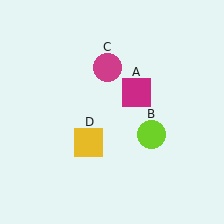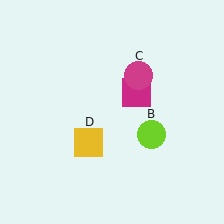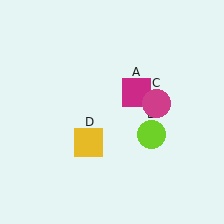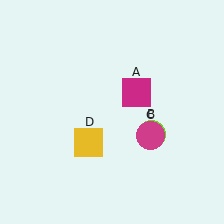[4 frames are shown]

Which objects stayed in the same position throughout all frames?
Magenta square (object A) and lime circle (object B) and yellow square (object D) remained stationary.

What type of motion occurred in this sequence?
The magenta circle (object C) rotated clockwise around the center of the scene.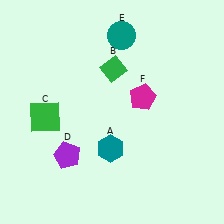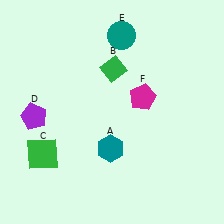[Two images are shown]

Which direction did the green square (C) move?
The green square (C) moved down.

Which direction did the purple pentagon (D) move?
The purple pentagon (D) moved up.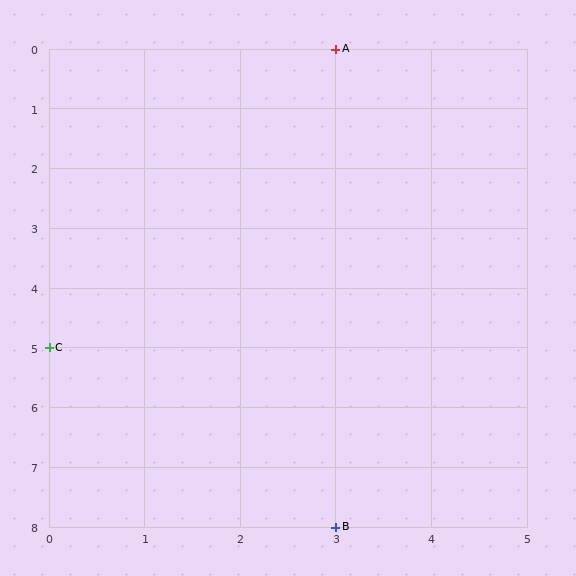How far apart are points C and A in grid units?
Points C and A are 3 columns and 5 rows apart (about 5.8 grid units diagonally).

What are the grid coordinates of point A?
Point A is at grid coordinates (3, 0).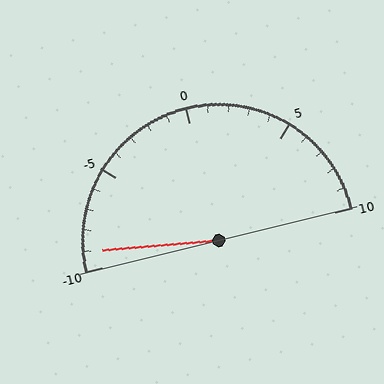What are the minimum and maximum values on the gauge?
The gauge ranges from -10 to 10.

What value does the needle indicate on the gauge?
The needle indicates approximately -9.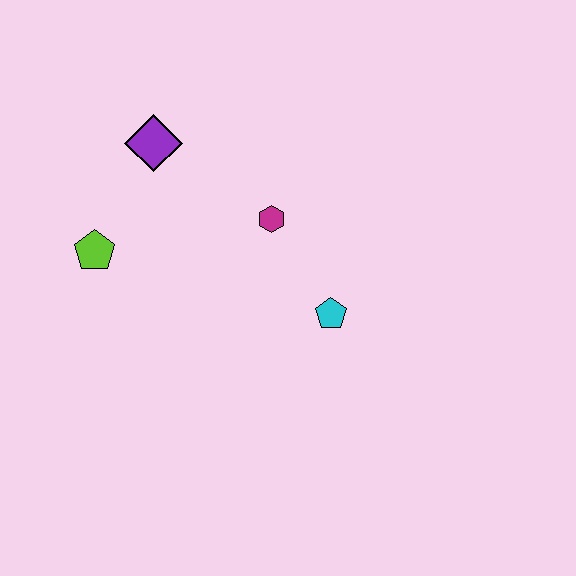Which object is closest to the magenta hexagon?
The cyan pentagon is closest to the magenta hexagon.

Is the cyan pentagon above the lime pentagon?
No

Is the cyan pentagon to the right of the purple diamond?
Yes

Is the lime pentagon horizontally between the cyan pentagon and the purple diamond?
No